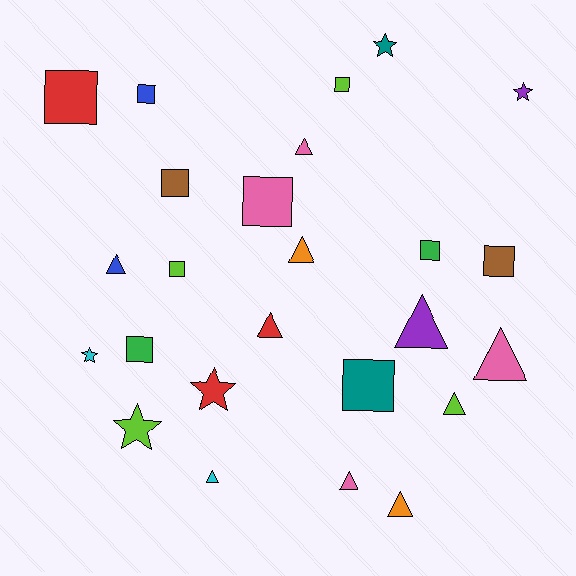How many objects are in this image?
There are 25 objects.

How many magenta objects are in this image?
There are no magenta objects.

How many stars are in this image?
There are 5 stars.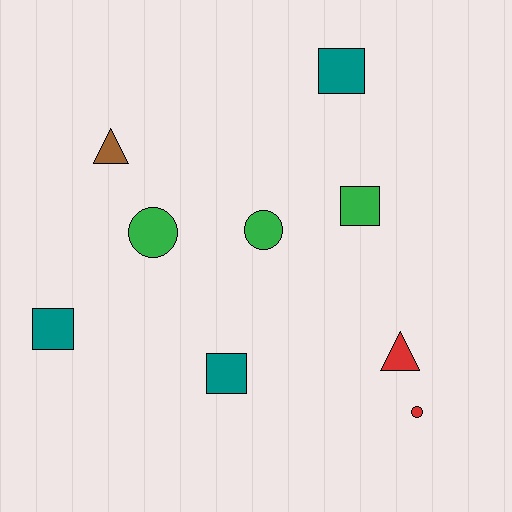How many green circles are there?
There are 2 green circles.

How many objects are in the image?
There are 9 objects.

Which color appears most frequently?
Teal, with 3 objects.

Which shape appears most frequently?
Square, with 4 objects.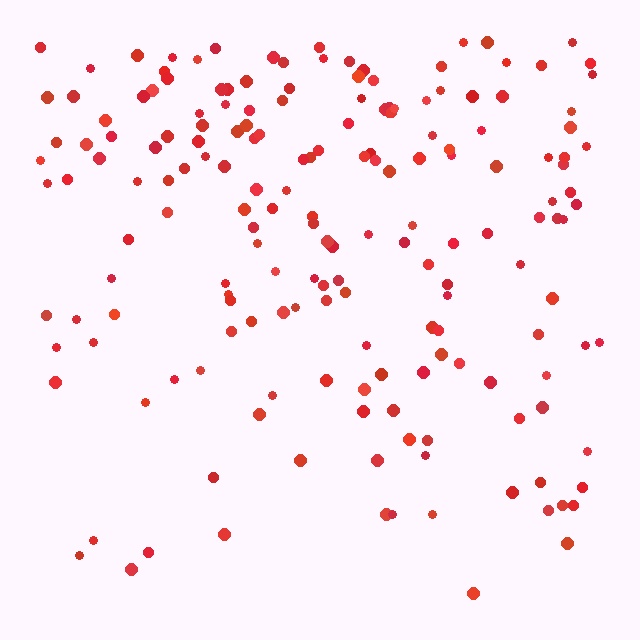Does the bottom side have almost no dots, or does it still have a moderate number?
Still a moderate number, just noticeably fewer than the top.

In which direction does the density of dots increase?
From bottom to top, with the top side densest.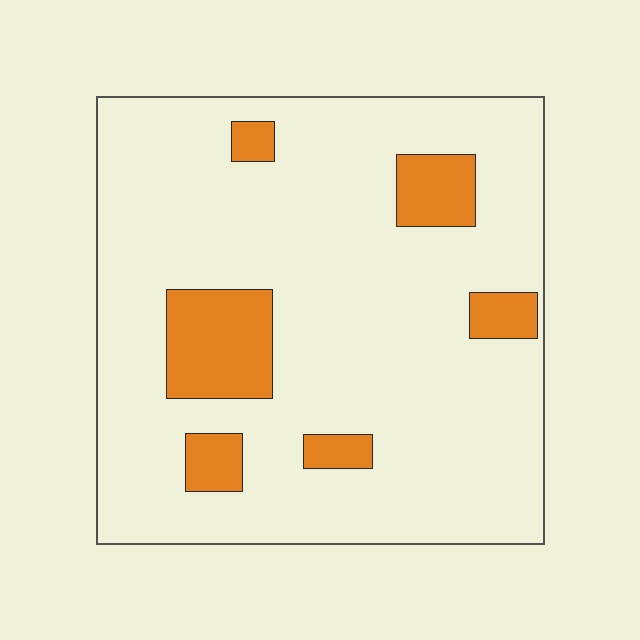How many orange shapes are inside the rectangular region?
6.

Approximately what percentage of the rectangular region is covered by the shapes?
Approximately 15%.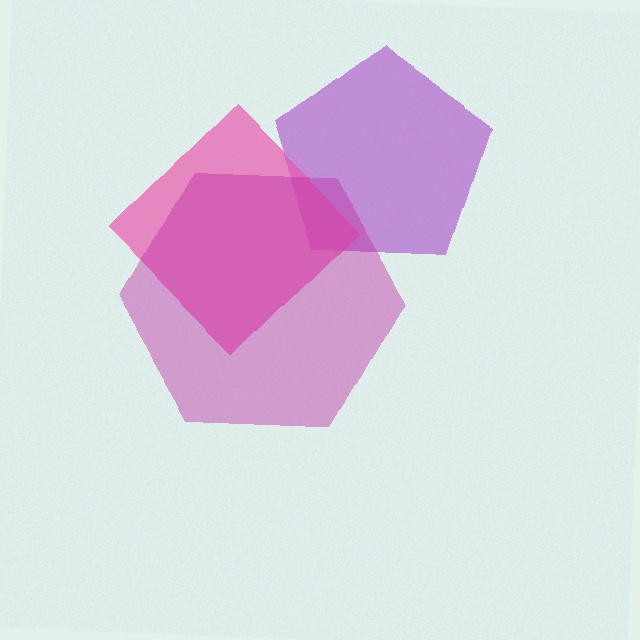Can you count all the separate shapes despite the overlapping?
Yes, there are 3 separate shapes.